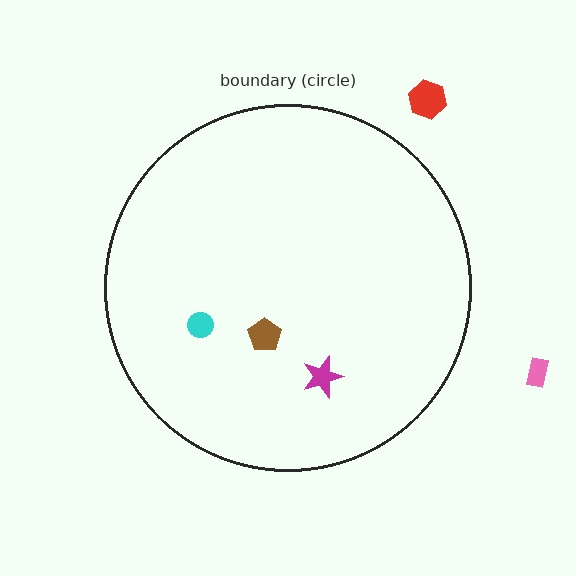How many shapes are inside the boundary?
3 inside, 2 outside.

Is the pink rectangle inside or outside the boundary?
Outside.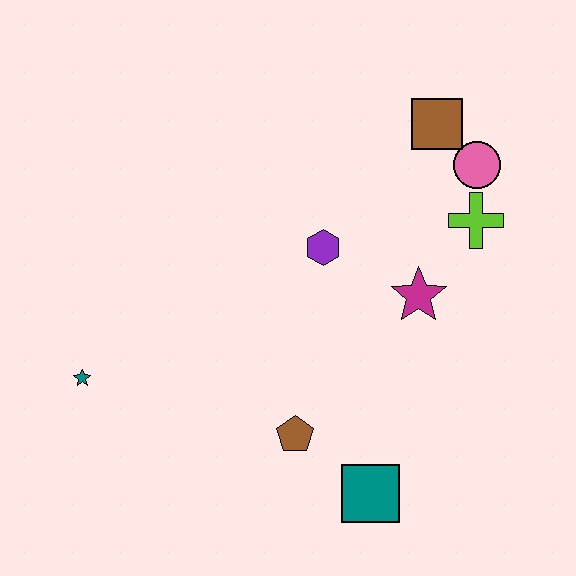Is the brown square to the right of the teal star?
Yes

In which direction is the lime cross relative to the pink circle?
The lime cross is below the pink circle.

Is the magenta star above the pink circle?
No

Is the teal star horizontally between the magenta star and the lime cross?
No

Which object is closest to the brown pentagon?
The teal square is closest to the brown pentagon.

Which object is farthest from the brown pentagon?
The brown square is farthest from the brown pentagon.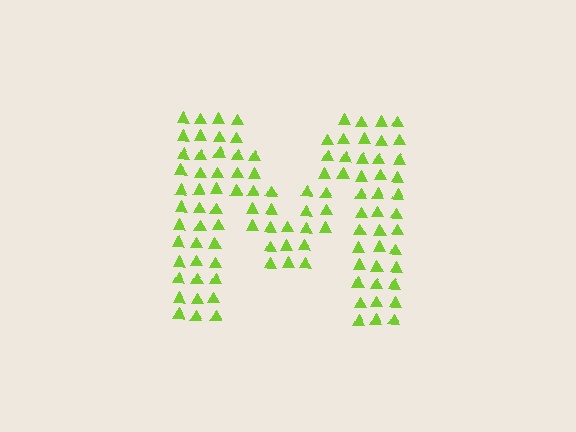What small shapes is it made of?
It is made of small triangles.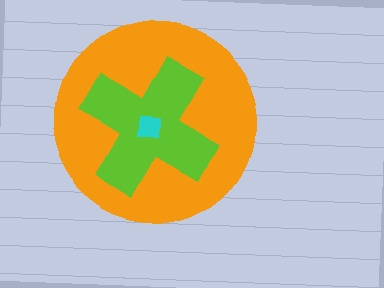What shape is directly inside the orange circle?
The lime cross.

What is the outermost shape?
The orange circle.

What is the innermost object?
The cyan square.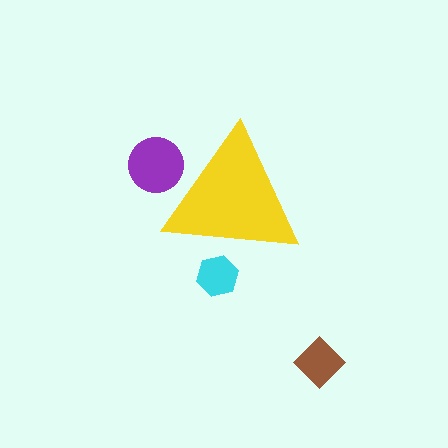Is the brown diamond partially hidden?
No, the brown diamond is fully visible.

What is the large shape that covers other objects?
A yellow triangle.